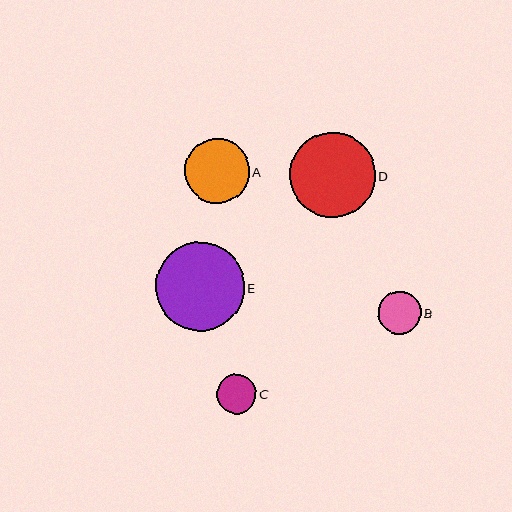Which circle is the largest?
Circle E is the largest with a size of approximately 89 pixels.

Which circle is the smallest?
Circle C is the smallest with a size of approximately 39 pixels.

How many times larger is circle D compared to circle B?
Circle D is approximately 2.0 times the size of circle B.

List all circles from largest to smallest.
From largest to smallest: E, D, A, B, C.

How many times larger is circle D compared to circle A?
Circle D is approximately 1.3 times the size of circle A.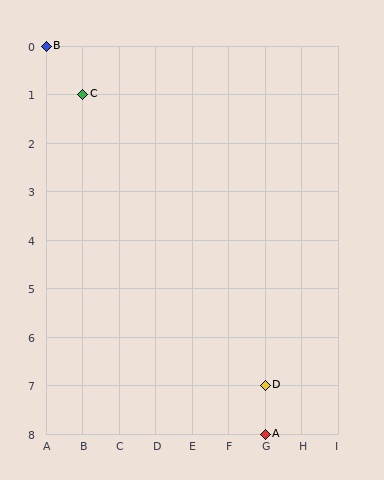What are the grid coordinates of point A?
Point A is at grid coordinates (G, 8).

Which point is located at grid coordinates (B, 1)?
Point C is at (B, 1).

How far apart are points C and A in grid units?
Points C and A are 5 columns and 7 rows apart (about 8.6 grid units diagonally).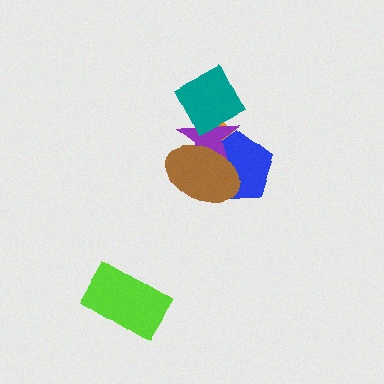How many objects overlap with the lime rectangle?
0 objects overlap with the lime rectangle.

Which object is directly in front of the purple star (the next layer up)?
The brown ellipse is directly in front of the purple star.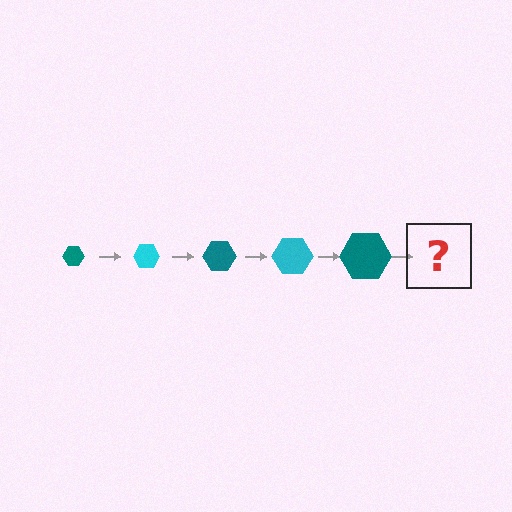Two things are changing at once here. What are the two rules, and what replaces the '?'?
The two rules are that the hexagon grows larger each step and the color cycles through teal and cyan. The '?' should be a cyan hexagon, larger than the previous one.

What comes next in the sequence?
The next element should be a cyan hexagon, larger than the previous one.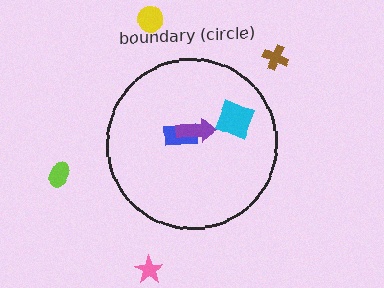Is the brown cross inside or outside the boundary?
Outside.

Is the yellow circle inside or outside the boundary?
Outside.